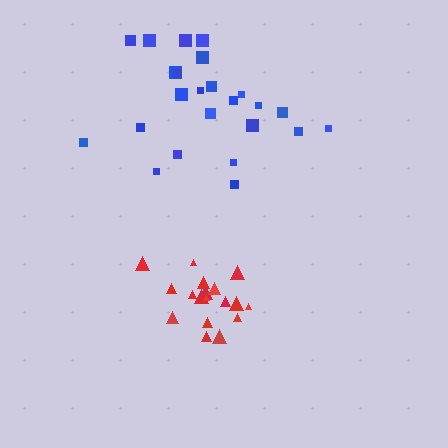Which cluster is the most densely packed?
Red.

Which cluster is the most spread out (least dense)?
Blue.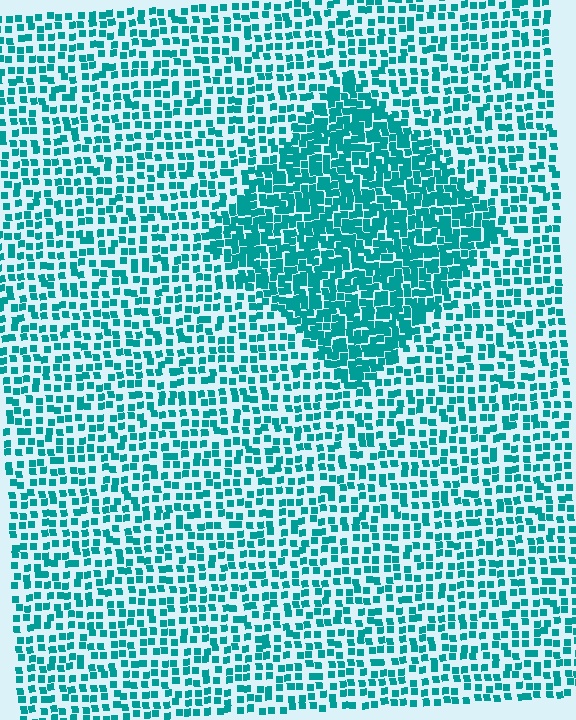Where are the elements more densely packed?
The elements are more densely packed inside the diamond boundary.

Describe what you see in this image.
The image contains small teal elements arranged at two different densities. A diamond-shaped region is visible where the elements are more densely packed than the surrounding area.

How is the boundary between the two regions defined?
The boundary is defined by a change in element density (approximately 1.9x ratio). All elements are the same color, size, and shape.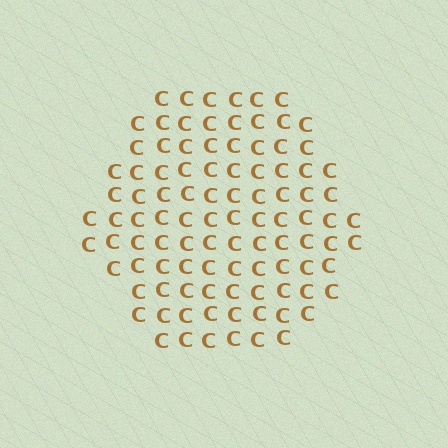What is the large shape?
The large shape is a hexagon.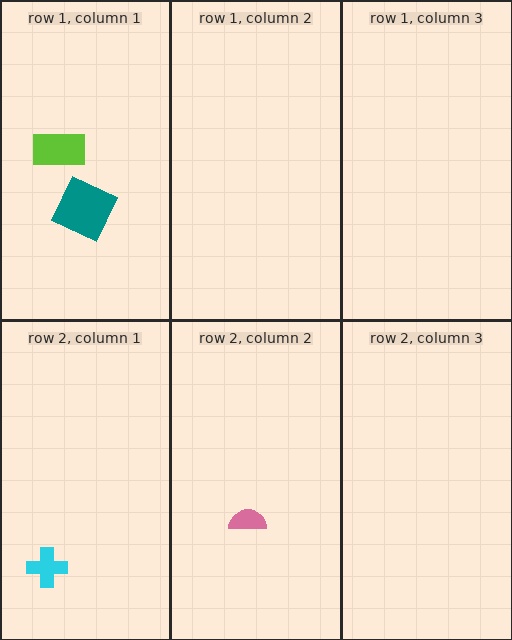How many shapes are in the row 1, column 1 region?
2.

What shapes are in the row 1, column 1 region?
The lime rectangle, the teal square.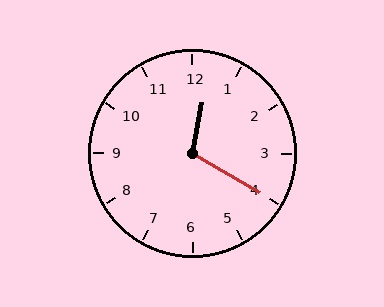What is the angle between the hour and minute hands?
Approximately 110 degrees.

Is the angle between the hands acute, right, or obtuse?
It is obtuse.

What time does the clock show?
12:20.